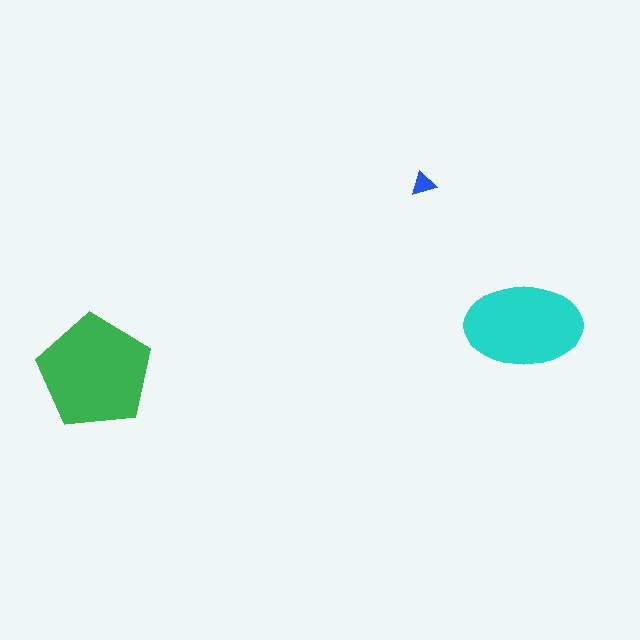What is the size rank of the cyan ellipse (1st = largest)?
2nd.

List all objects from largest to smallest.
The green pentagon, the cyan ellipse, the blue triangle.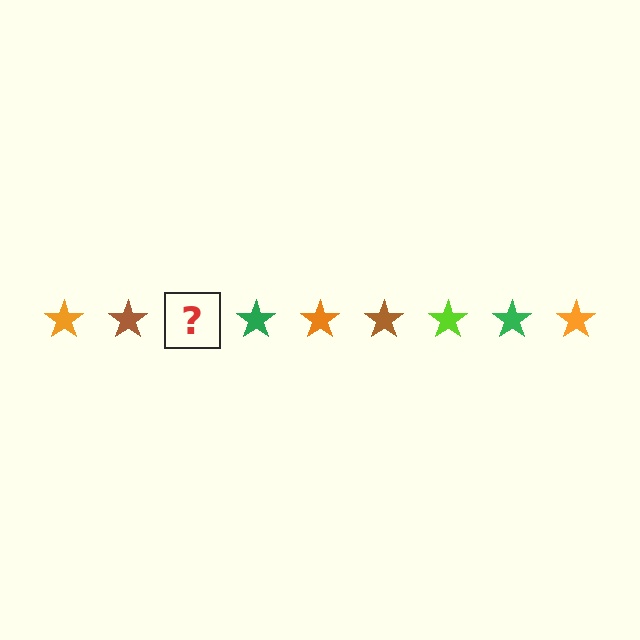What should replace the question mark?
The question mark should be replaced with a lime star.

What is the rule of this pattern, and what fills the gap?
The rule is that the pattern cycles through orange, brown, lime, green stars. The gap should be filled with a lime star.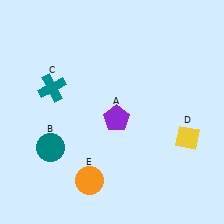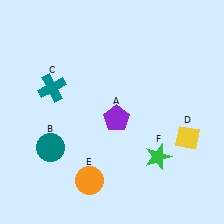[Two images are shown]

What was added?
A green star (F) was added in Image 2.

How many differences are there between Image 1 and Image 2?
There is 1 difference between the two images.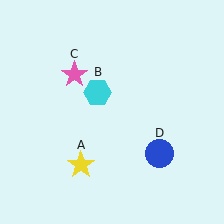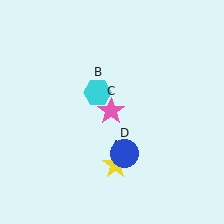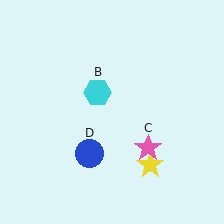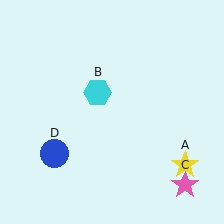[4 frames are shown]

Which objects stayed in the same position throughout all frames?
Cyan hexagon (object B) remained stationary.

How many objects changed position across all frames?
3 objects changed position: yellow star (object A), pink star (object C), blue circle (object D).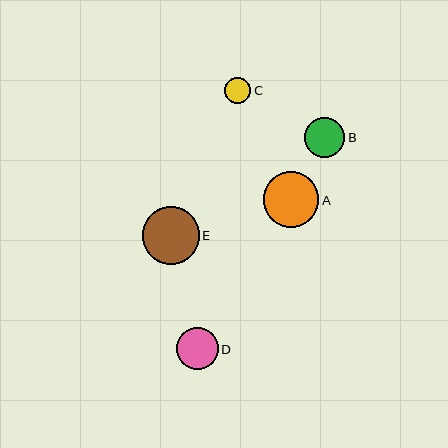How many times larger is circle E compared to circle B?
Circle E is approximately 1.4 times the size of circle B.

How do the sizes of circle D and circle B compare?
Circle D and circle B are approximately the same size.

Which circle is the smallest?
Circle C is the smallest with a size of approximately 26 pixels.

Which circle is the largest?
Circle E is the largest with a size of approximately 57 pixels.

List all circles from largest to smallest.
From largest to smallest: E, A, D, B, C.